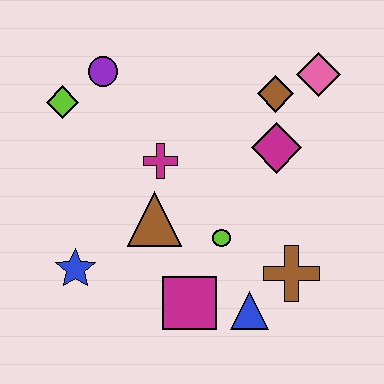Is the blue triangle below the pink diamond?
Yes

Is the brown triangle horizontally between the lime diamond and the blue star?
No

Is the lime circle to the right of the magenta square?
Yes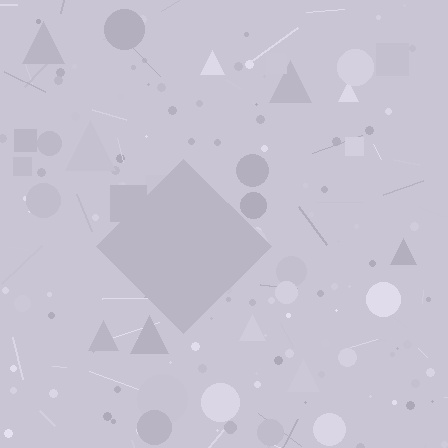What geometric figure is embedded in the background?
A diamond is embedded in the background.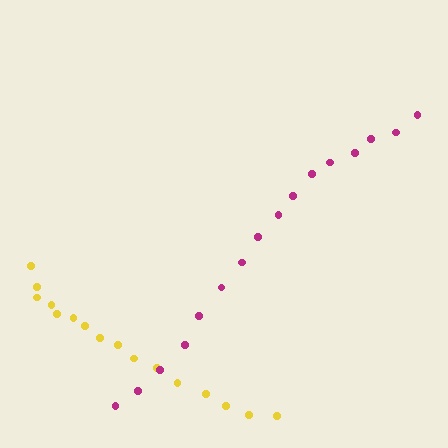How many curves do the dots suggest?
There are 2 distinct paths.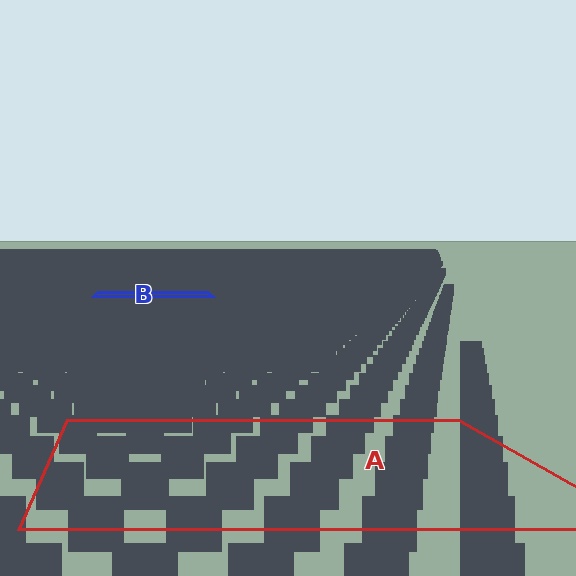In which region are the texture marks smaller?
The texture marks are smaller in region B, because it is farther away.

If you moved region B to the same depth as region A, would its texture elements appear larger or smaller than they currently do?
They would appear larger. At a closer depth, the same texture elements are projected at a bigger on-screen size.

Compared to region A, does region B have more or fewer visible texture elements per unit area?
Region B has more texture elements per unit area — they are packed more densely because it is farther away.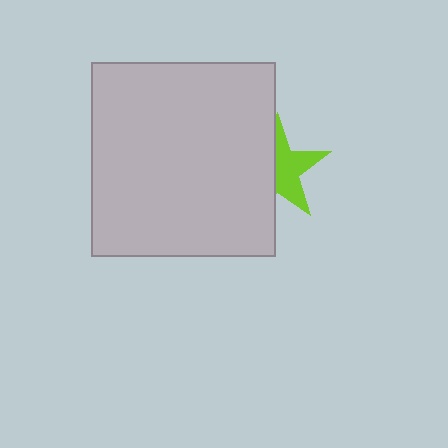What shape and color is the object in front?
The object in front is a light gray rectangle.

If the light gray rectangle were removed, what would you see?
You would see the complete lime star.